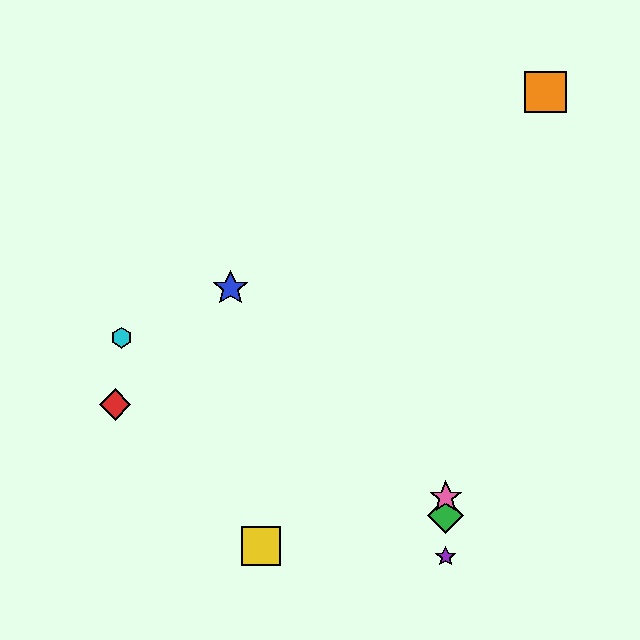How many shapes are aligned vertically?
3 shapes (the green diamond, the purple star, the pink star) are aligned vertically.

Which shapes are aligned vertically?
The green diamond, the purple star, the pink star are aligned vertically.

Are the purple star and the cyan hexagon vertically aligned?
No, the purple star is at x≈446 and the cyan hexagon is at x≈122.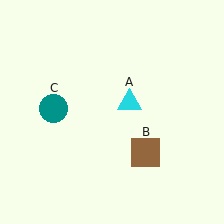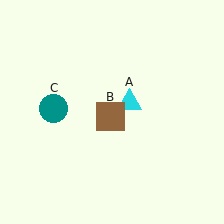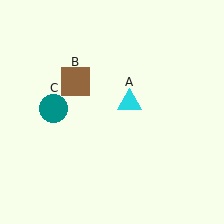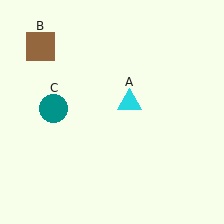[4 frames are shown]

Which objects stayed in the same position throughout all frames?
Cyan triangle (object A) and teal circle (object C) remained stationary.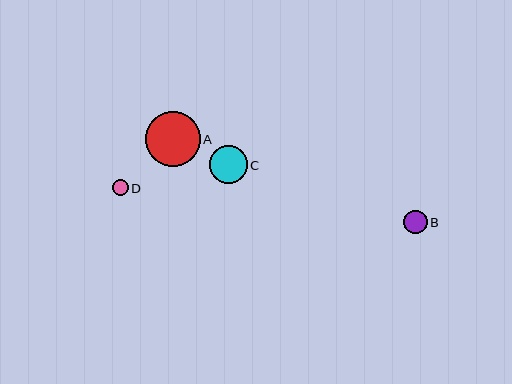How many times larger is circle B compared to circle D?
Circle B is approximately 1.5 times the size of circle D.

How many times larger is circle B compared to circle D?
Circle B is approximately 1.5 times the size of circle D.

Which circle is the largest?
Circle A is the largest with a size of approximately 55 pixels.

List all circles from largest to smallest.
From largest to smallest: A, C, B, D.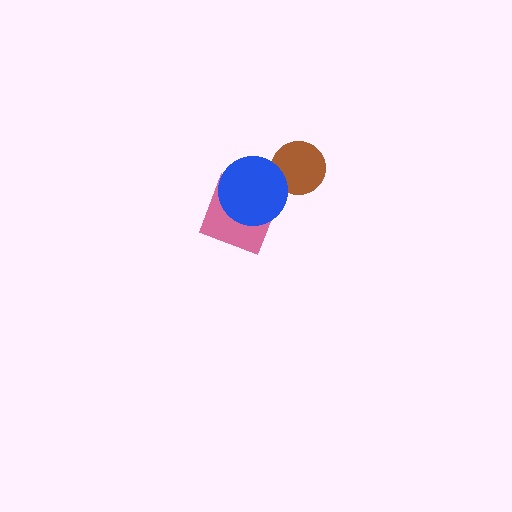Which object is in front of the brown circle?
The blue circle is in front of the brown circle.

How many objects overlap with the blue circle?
2 objects overlap with the blue circle.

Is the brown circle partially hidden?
Yes, it is partially covered by another shape.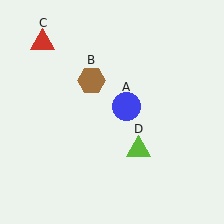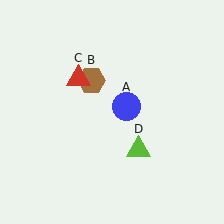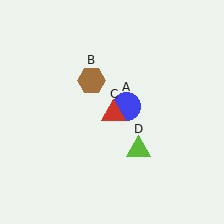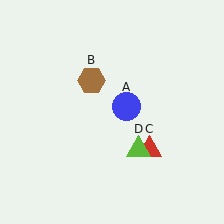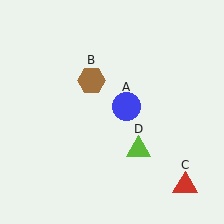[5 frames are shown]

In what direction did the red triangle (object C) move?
The red triangle (object C) moved down and to the right.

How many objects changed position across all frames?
1 object changed position: red triangle (object C).